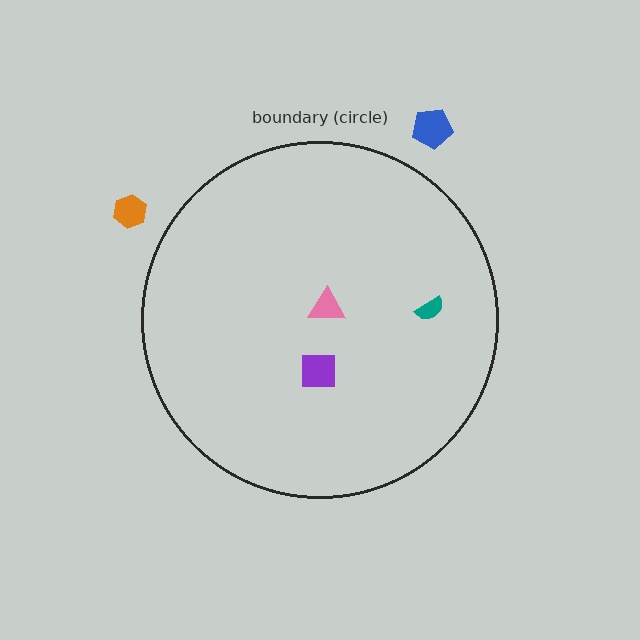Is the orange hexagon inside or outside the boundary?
Outside.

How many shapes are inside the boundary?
3 inside, 2 outside.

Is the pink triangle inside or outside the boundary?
Inside.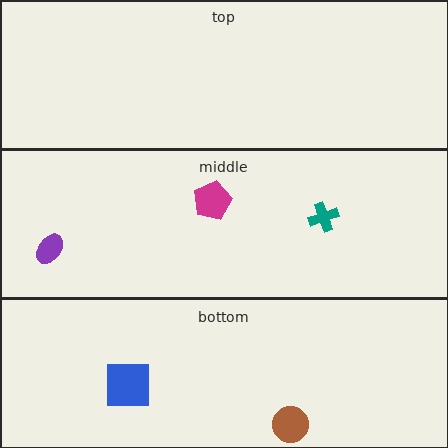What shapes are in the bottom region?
The brown circle, the blue square.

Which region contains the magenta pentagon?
The middle region.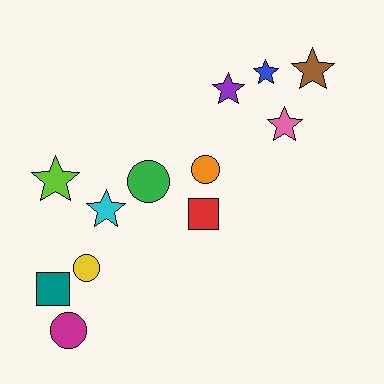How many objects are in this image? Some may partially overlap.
There are 12 objects.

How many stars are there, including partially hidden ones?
There are 6 stars.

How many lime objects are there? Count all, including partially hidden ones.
There is 1 lime object.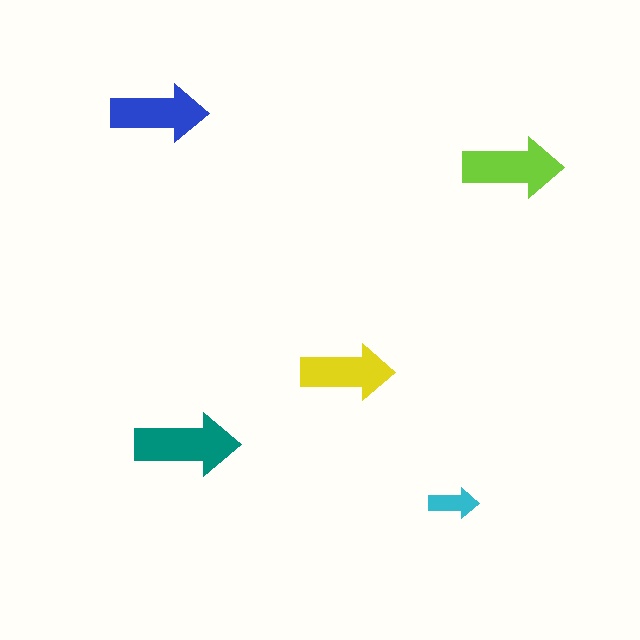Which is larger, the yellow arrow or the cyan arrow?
The yellow one.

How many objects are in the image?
There are 5 objects in the image.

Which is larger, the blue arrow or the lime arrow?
The lime one.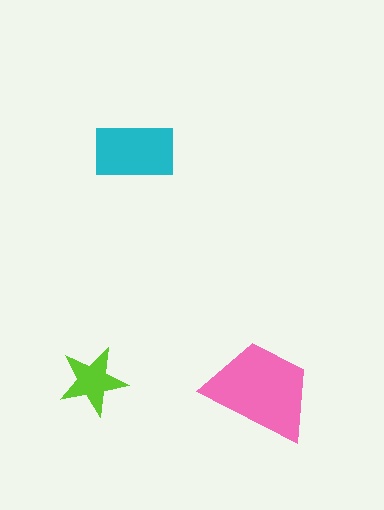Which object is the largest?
The pink trapezoid.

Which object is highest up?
The cyan rectangle is topmost.